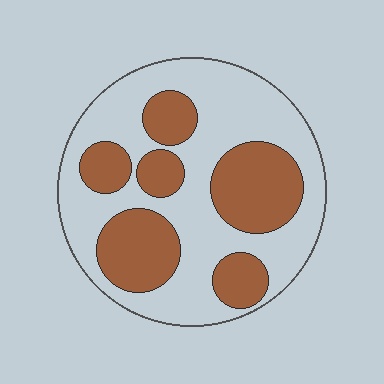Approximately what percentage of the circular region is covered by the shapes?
Approximately 40%.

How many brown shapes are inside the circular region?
6.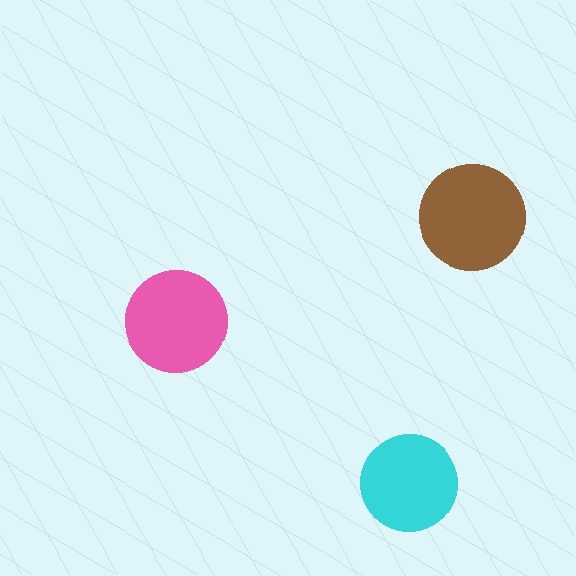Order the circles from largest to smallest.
the brown one, the pink one, the cyan one.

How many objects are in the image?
There are 3 objects in the image.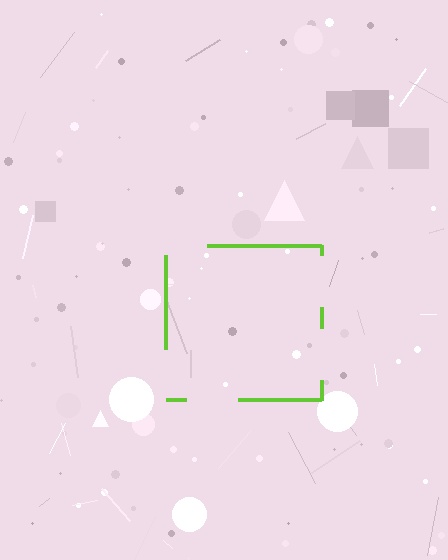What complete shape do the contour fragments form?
The contour fragments form a square.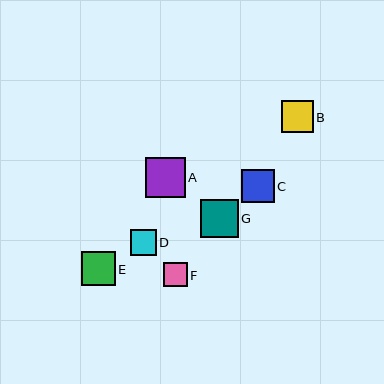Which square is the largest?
Square A is the largest with a size of approximately 40 pixels.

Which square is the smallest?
Square F is the smallest with a size of approximately 23 pixels.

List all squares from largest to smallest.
From largest to smallest: A, G, E, C, B, D, F.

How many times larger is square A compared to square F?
Square A is approximately 1.7 times the size of square F.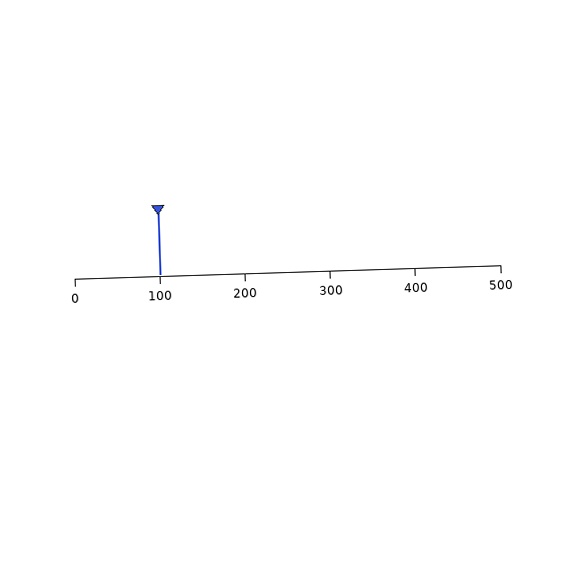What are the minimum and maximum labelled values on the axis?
The axis runs from 0 to 500.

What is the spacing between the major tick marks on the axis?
The major ticks are spaced 100 apart.